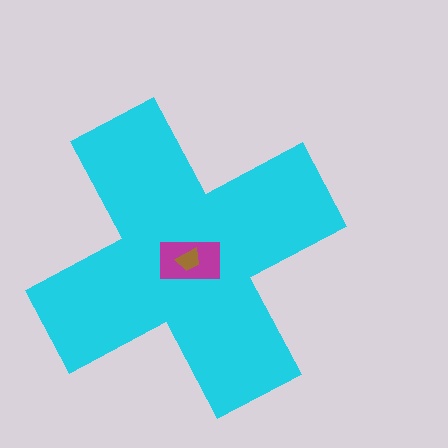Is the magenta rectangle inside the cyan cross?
Yes.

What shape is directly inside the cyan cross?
The magenta rectangle.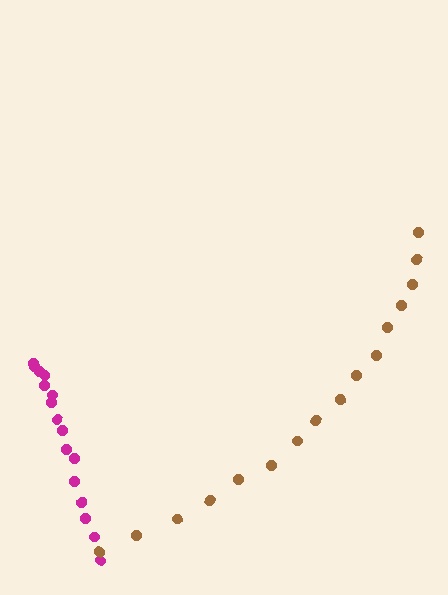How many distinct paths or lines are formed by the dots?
There are 2 distinct paths.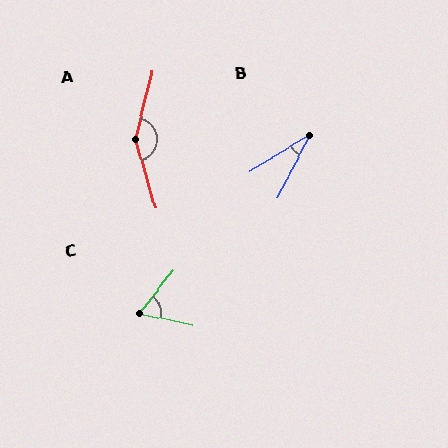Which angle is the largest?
A, at approximately 149 degrees.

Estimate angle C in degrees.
Approximately 63 degrees.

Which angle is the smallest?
B, at approximately 31 degrees.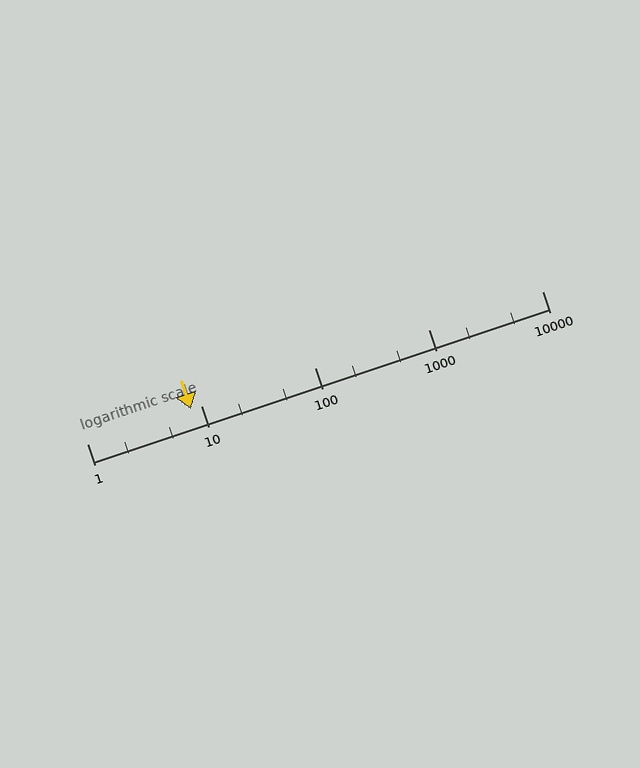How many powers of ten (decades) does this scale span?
The scale spans 4 decades, from 1 to 10000.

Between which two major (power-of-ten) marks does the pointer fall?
The pointer is between 1 and 10.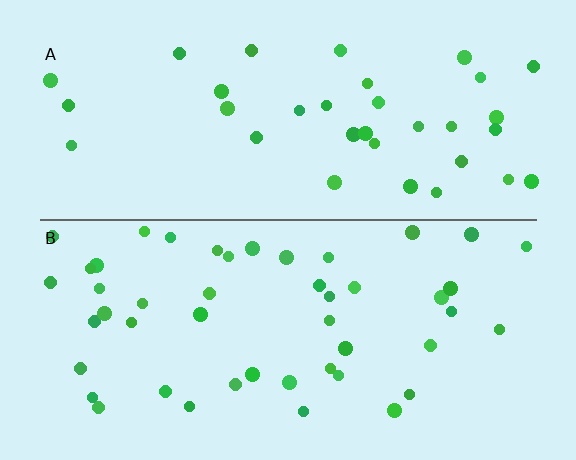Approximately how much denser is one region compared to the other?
Approximately 1.4× — region B over region A.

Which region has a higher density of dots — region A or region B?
B (the bottom).